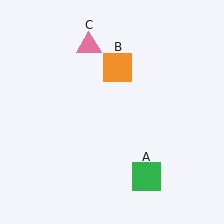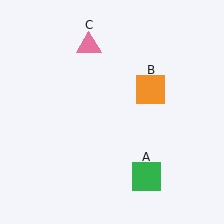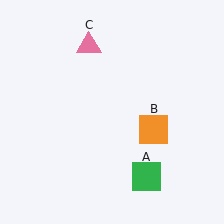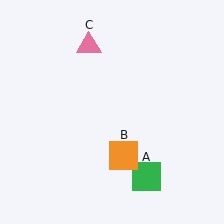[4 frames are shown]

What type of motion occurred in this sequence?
The orange square (object B) rotated clockwise around the center of the scene.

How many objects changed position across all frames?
1 object changed position: orange square (object B).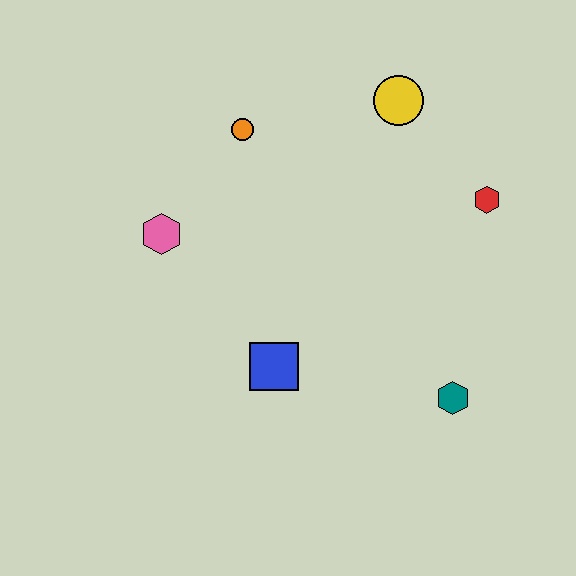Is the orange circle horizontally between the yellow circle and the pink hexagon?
Yes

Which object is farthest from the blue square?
The yellow circle is farthest from the blue square.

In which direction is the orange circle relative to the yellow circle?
The orange circle is to the left of the yellow circle.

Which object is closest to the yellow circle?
The red hexagon is closest to the yellow circle.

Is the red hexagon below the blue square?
No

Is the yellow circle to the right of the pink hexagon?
Yes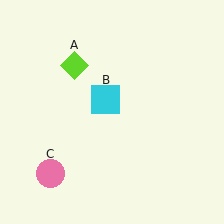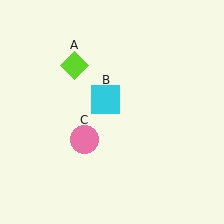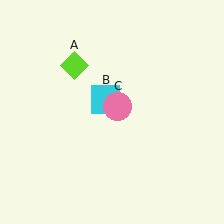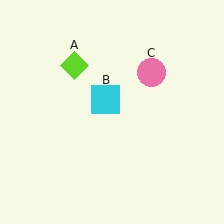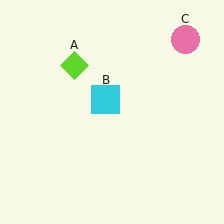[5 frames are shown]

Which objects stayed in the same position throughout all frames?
Lime diamond (object A) and cyan square (object B) remained stationary.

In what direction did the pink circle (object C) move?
The pink circle (object C) moved up and to the right.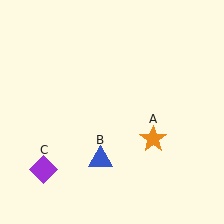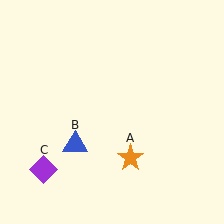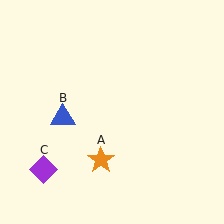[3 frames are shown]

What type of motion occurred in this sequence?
The orange star (object A), blue triangle (object B) rotated clockwise around the center of the scene.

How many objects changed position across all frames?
2 objects changed position: orange star (object A), blue triangle (object B).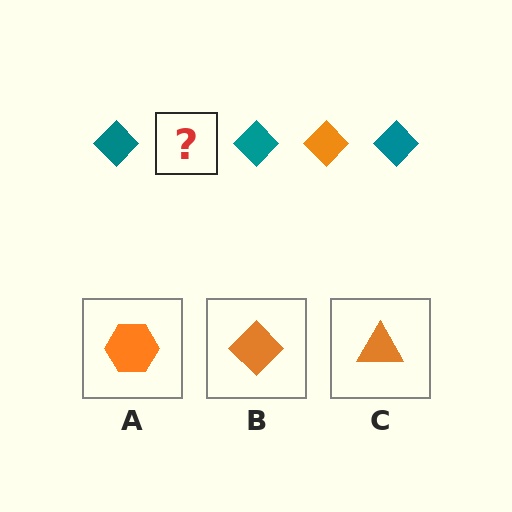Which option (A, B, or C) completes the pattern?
B.